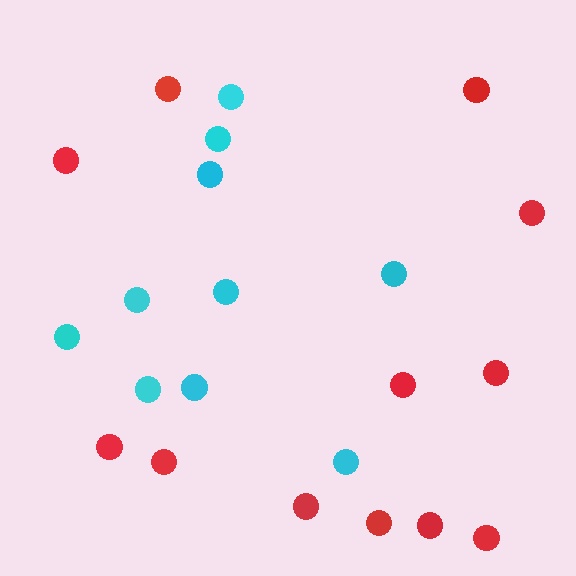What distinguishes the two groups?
There are 2 groups: one group of cyan circles (10) and one group of red circles (12).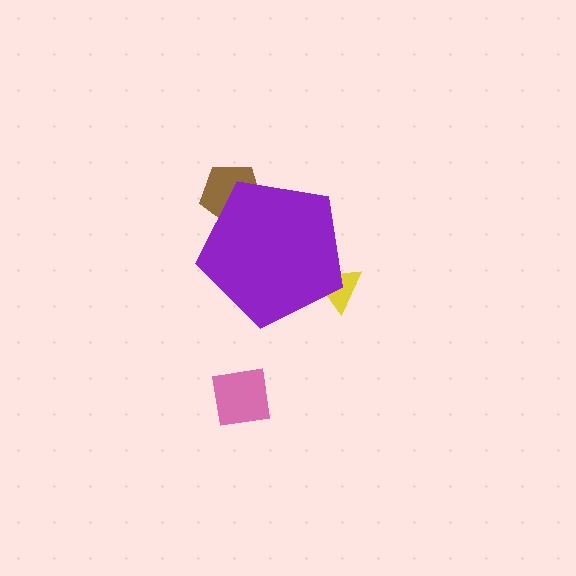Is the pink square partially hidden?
No, the pink square is fully visible.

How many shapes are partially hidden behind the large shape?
2 shapes are partially hidden.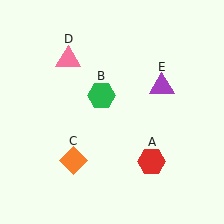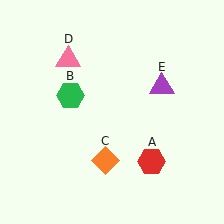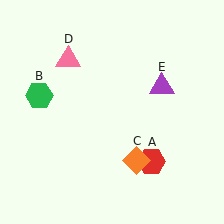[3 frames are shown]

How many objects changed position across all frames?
2 objects changed position: green hexagon (object B), orange diamond (object C).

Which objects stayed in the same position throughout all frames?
Red hexagon (object A) and pink triangle (object D) and purple triangle (object E) remained stationary.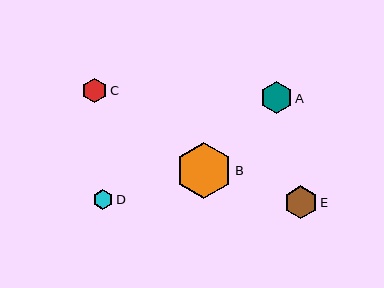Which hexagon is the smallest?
Hexagon D is the smallest with a size of approximately 20 pixels.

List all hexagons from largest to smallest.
From largest to smallest: B, E, A, C, D.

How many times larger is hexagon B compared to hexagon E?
Hexagon B is approximately 1.7 times the size of hexagon E.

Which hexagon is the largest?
Hexagon B is the largest with a size of approximately 56 pixels.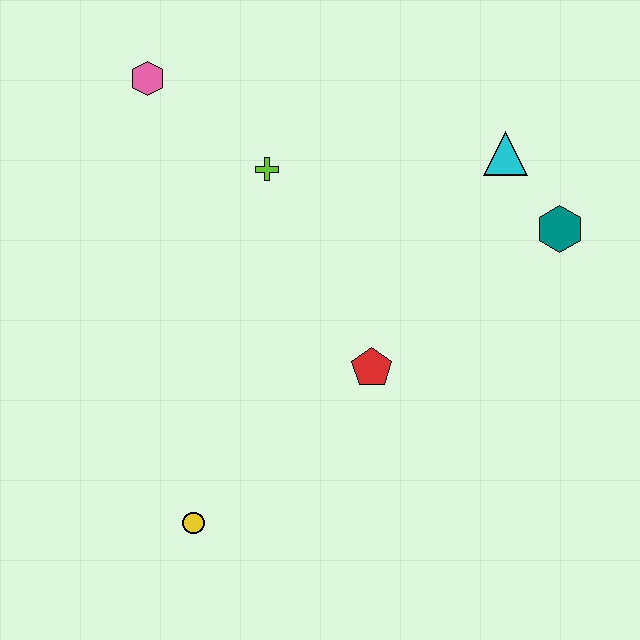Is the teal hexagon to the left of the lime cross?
No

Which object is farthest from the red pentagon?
The pink hexagon is farthest from the red pentagon.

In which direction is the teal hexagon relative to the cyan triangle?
The teal hexagon is below the cyan triangle.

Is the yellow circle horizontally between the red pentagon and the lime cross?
No